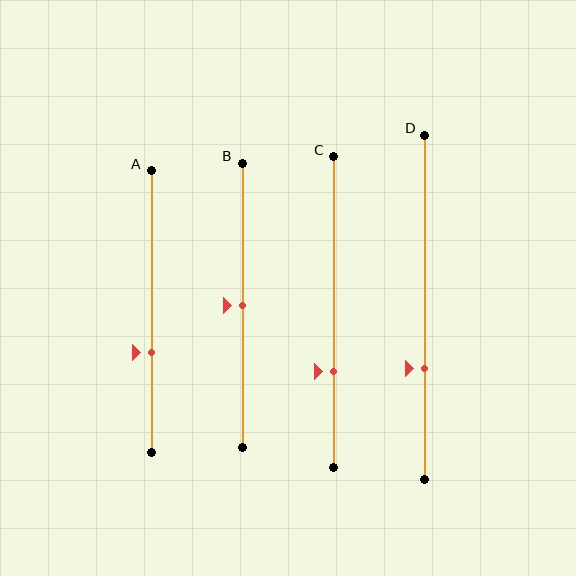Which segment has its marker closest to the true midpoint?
Segment B has its marker closest to the true midpoint.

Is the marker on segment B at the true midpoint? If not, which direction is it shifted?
Yes, the marker on segment B is at the true midpoint.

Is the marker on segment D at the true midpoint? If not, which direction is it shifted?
No, the marker on segment D is shifted downward by about 18% of the segment length.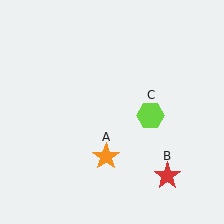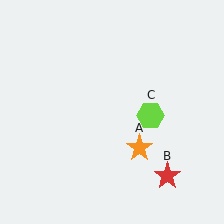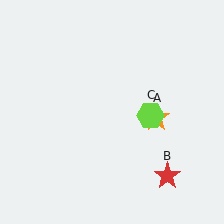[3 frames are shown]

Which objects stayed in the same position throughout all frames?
Red star (object B) and lime hexagon (object C) remained stationary.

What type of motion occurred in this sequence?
The orange star (object A) rotated counterclockwise around the center of the scene.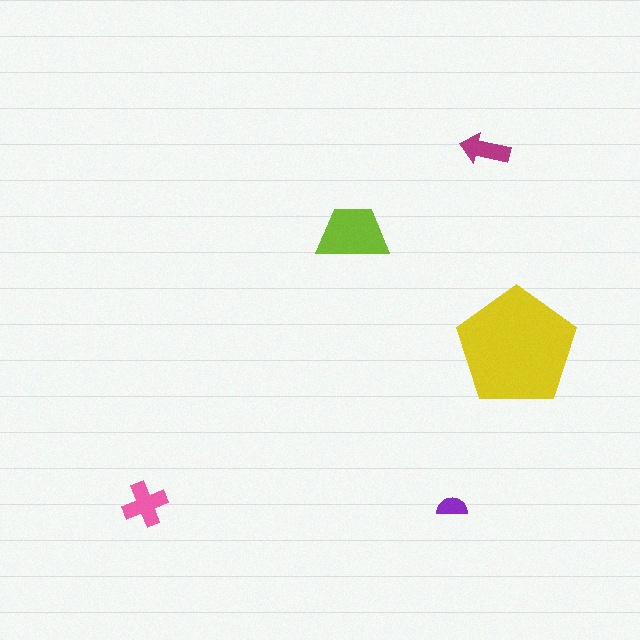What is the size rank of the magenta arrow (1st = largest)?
4th.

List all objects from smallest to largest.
The purple semicircle, the magenta arrow, the pink cross, the lime trapezoid, the yellow pentagon.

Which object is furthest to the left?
The pink cross is leftmost.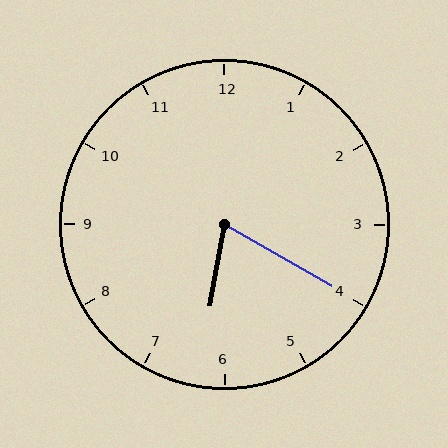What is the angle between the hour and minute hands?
Approximately 70 degrees.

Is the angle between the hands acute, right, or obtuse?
It is acute.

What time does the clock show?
6:20.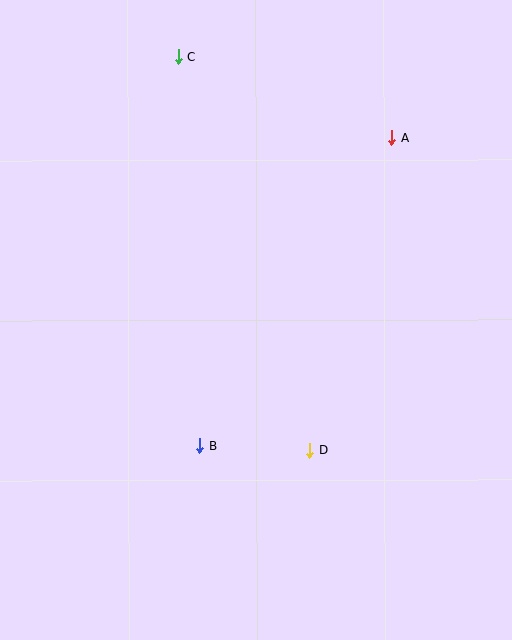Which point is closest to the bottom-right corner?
Point D is closest to the bottom-right corner.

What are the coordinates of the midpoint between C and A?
The midpoint between C and A is at (285, 97).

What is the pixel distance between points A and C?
The distance between A and C is 228 pixels.